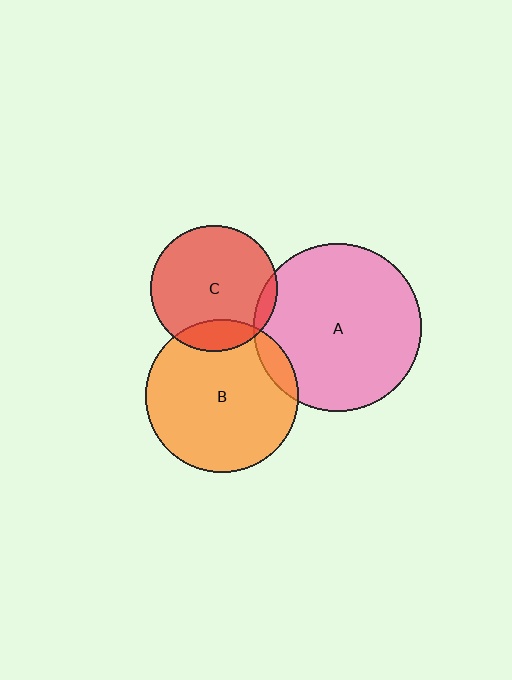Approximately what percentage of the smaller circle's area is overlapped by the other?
Approximately 15%.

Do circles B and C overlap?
Yes.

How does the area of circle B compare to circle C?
Approximately 1.5 times.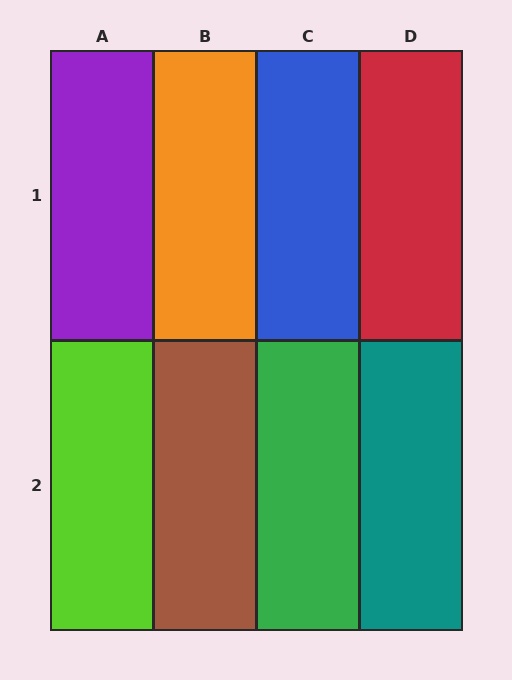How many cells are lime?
1 cell is lime.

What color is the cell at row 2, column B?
Brown.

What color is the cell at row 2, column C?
Green.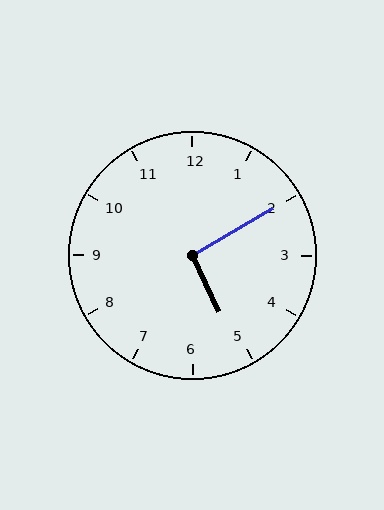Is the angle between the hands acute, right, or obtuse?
It is right.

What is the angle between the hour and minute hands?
Approximately 95 degrees.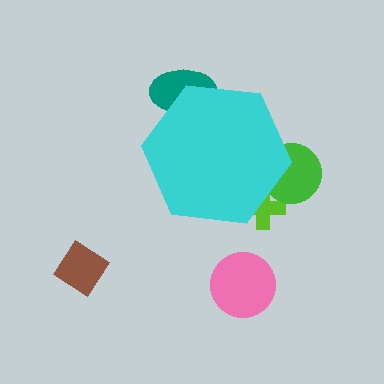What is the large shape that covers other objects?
A cyan hexagon.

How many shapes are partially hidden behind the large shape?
3 shapes are partially hidden.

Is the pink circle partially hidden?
No, the pink circle is fully visible.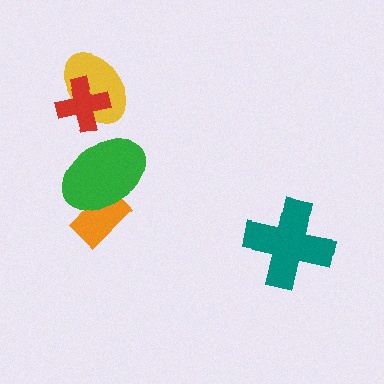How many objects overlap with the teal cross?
0 objects overlap with the teal cross.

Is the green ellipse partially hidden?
No, no other shape covers it.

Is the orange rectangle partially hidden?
Yes, it is partially covered by another shape.